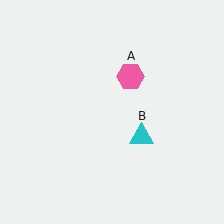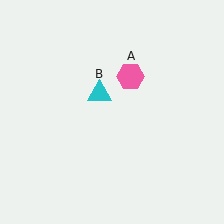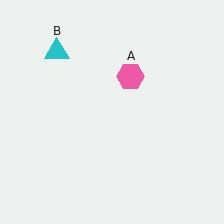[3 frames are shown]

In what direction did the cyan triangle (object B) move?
The cyan triangle (object B) moved up and to the left.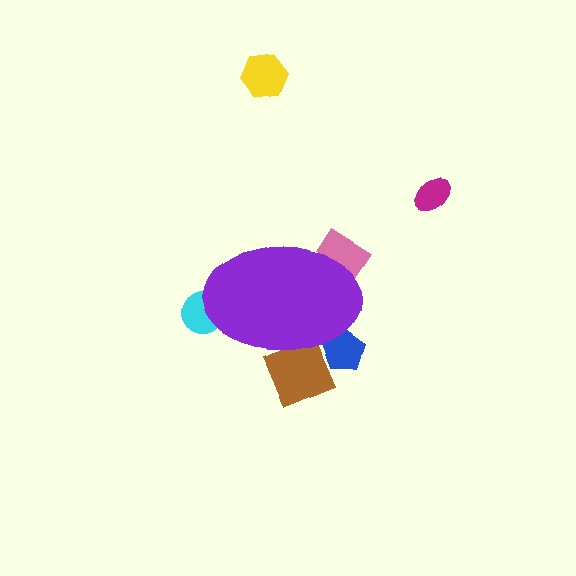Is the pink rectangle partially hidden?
Yes, the pink rectangle is partially hidden behind the purple ellipse.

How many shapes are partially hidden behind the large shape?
4 shapes are partially hidden.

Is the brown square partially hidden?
Yes, the brown square is partially hidden behind the purple ellipse.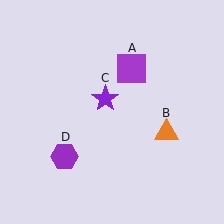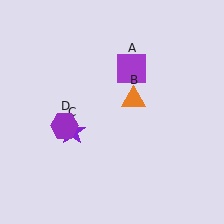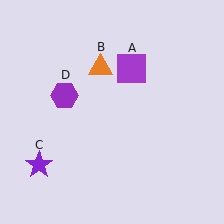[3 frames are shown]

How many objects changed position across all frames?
3 objects changed position: orange triangle (object B), purple star (object C), purple hexagon (object D).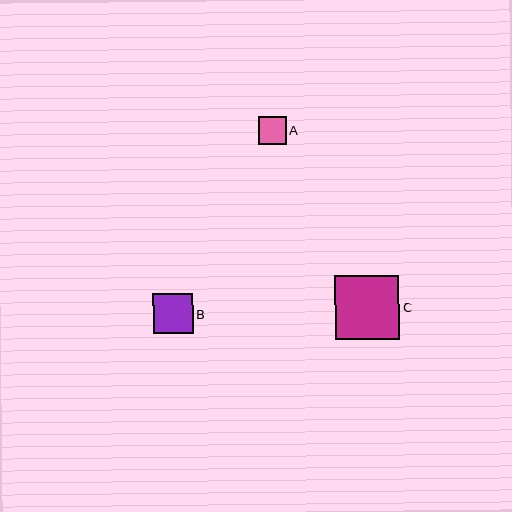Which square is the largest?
Square C is the largest with a size of approximately 64 pixels.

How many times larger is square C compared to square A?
Square C is approximately 2.3 times the size of square A.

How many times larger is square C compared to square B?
Square C is approximately 1.6 times the size of square B.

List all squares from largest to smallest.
From largest to smallest: C, B, A.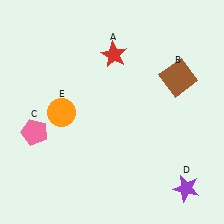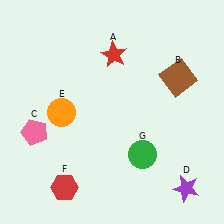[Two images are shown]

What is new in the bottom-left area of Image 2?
A red hexagon (F) was added in the bottom-left area of Image 2.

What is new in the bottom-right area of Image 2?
A green circle (G) was added in the bottom-right area of Image 2.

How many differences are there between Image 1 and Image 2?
There are 2 differences between the two images.